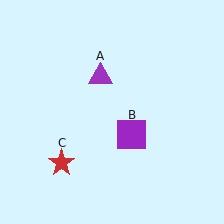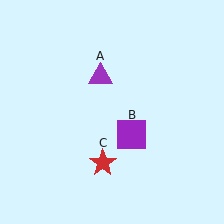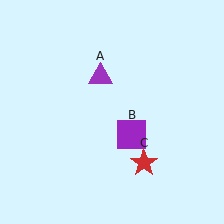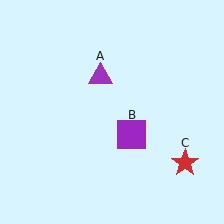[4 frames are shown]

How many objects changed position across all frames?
1 object changed position: red star (object C).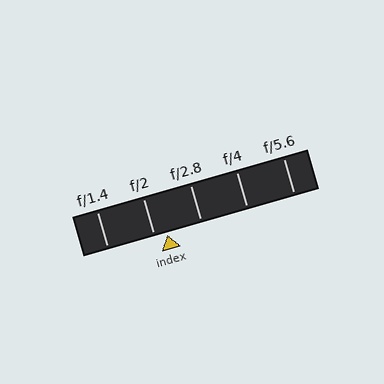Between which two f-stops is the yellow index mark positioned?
The index mark is between f/2 and f/2.8.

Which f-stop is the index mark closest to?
The index mark is closest to f/2.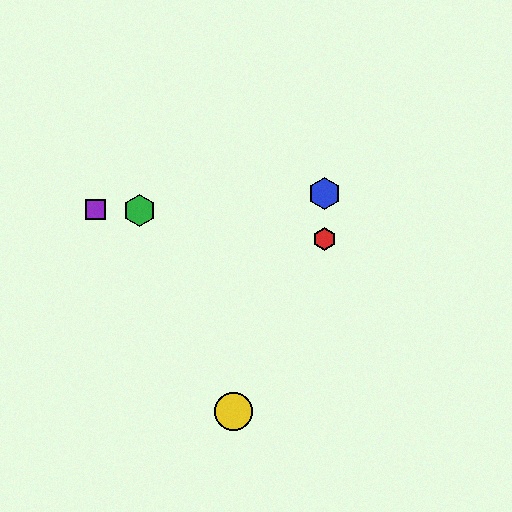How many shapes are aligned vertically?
2 shapes (the red hexagon, the blue hexagon) are aligned vertically.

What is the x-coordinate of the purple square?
The purple square is at x≈95.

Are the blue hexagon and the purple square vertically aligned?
No, the blue hexagon is at x≈325 and the purple square is at x≈95.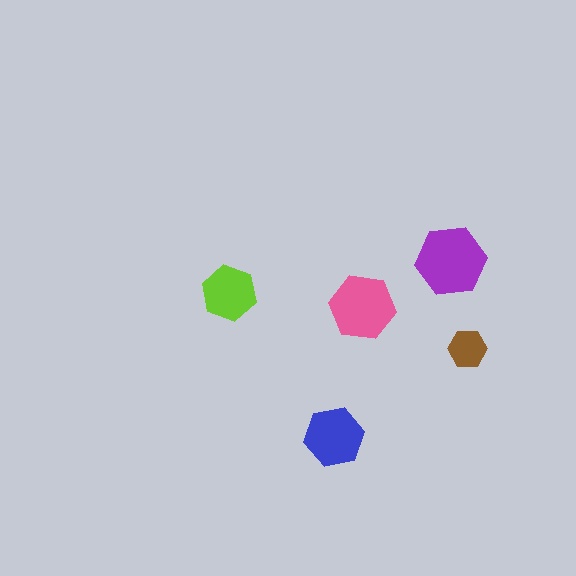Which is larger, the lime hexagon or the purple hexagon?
The purple one.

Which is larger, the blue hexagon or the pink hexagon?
The pink one.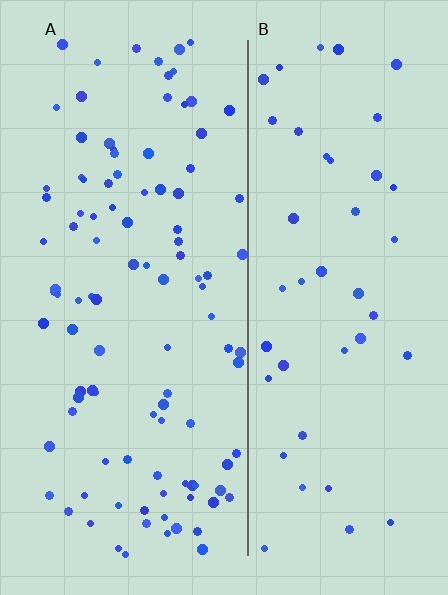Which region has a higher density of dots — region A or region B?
A (the left).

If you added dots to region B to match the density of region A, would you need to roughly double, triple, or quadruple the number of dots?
Approximately double.